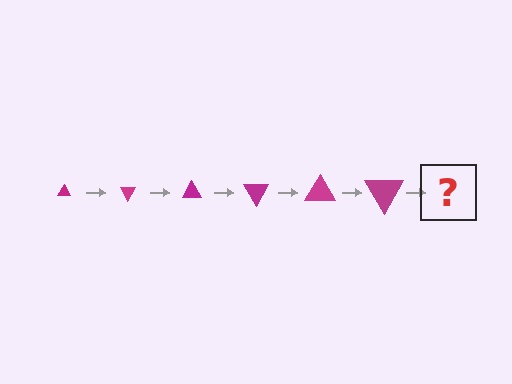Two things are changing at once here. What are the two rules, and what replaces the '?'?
The two rules are that the triangle grows larger each step and it rotates 60 degrees each step. The '?' should be a triangle, larger than the previous one and rotated 360 degrees from the start.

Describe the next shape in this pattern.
It should be a triangle, larger than the previous one and rotated 360 degrees from the start.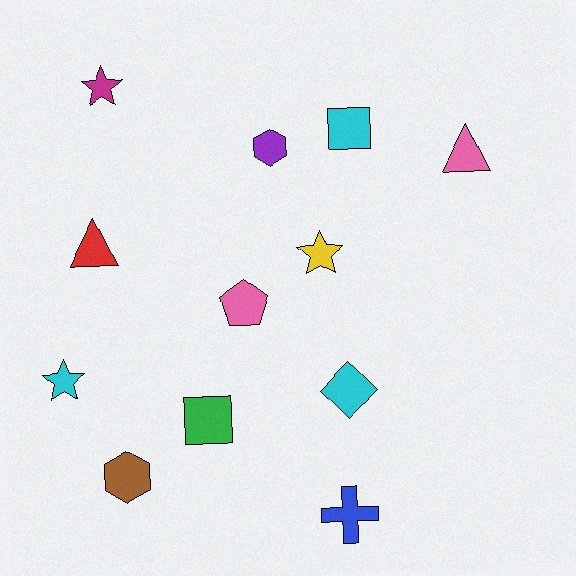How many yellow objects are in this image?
There is 1 yellow object.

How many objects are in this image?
There are 12 objects.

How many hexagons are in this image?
There are 2 hexagons.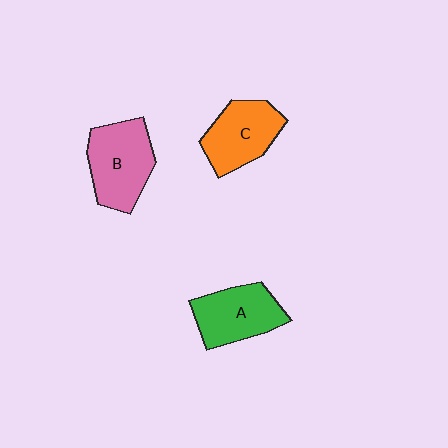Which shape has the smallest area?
Shape C (orange).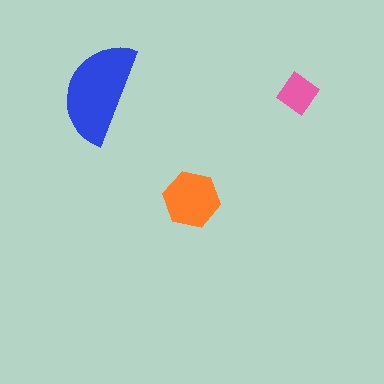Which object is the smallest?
The pink diamond.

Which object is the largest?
The blue semicircle.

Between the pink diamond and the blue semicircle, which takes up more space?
The blue semicircle.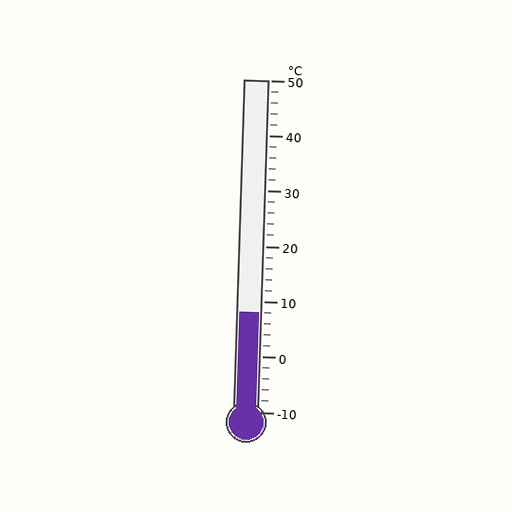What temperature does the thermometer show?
The thermometer shows approximately 8°C.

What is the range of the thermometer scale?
The thermometer scale ranges from -10°C to 50°C.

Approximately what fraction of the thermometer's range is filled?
The thermometer is filled to approximately 30% of its range.